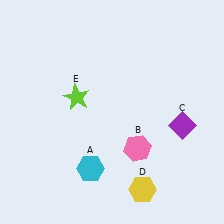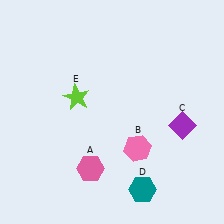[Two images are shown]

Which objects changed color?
A changed from cyan to pink. D changed from yellow to teal.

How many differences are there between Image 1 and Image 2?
There are 2 differences between the two images.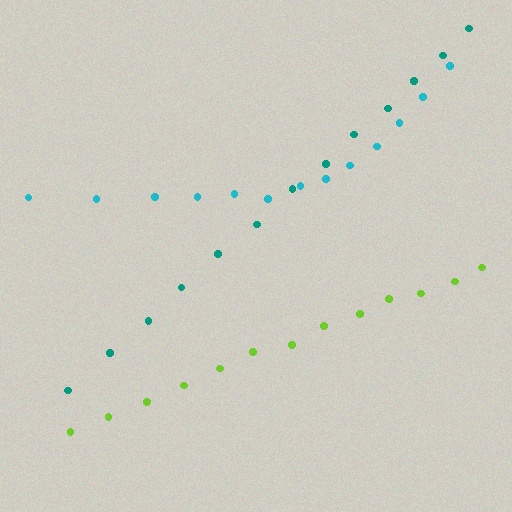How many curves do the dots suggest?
There are 3 distinct paths.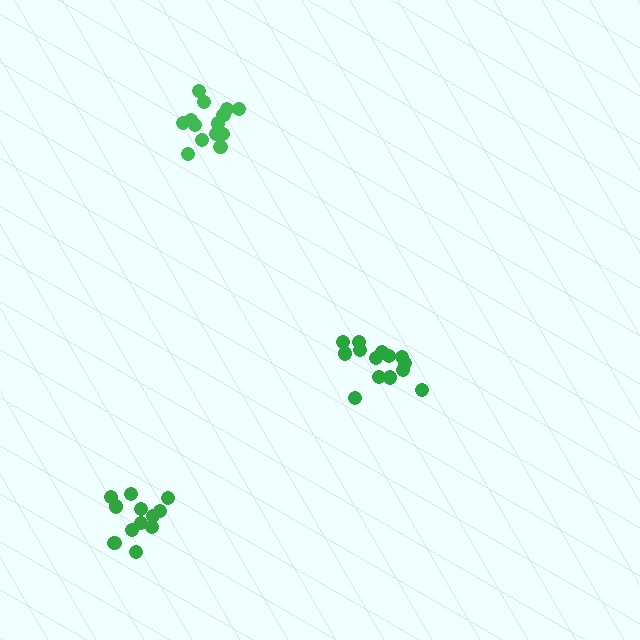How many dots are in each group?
Group 1: 14 dots, Group 2: 12 dots, Group 3: 14 dots (40 total).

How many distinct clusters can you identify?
There are 3 distinct clusters.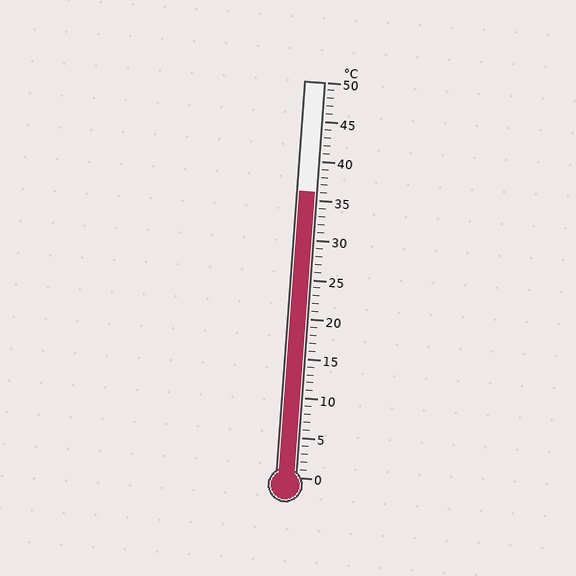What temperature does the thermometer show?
The thermometer shows approximately 36°C.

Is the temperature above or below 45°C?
The temperature is below 45°C.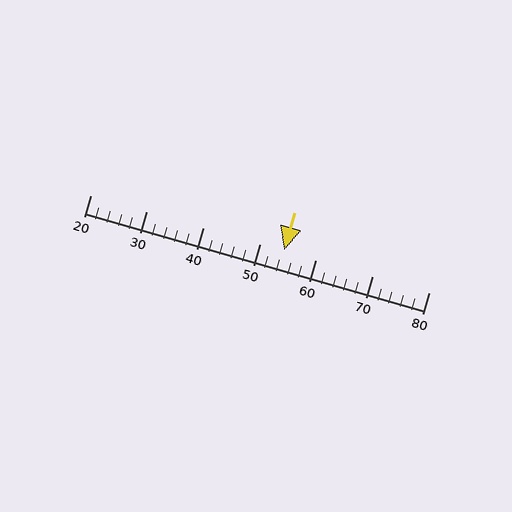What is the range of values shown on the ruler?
The ruler shows values from 20 to 80.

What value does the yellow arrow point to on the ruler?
The yellow arrow points to approximately 54.